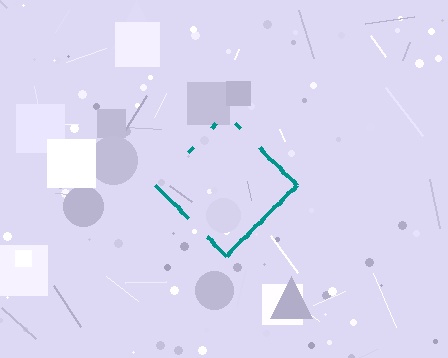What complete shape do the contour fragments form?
The contour fragments form a diamond.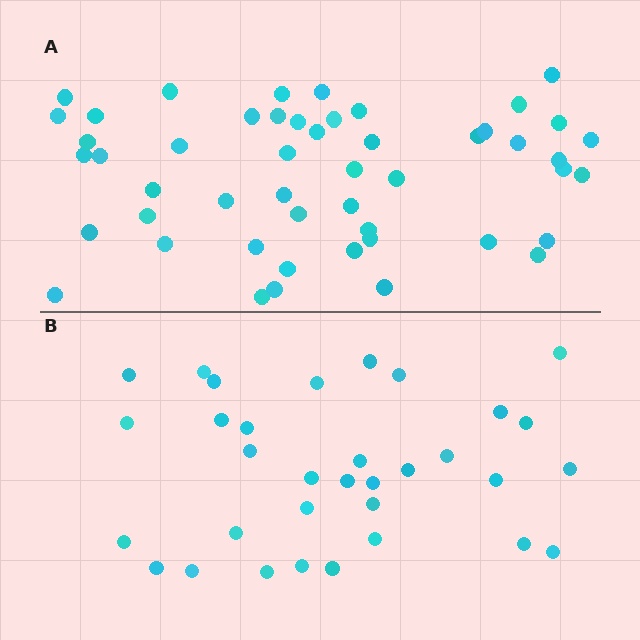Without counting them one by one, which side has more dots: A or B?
Region A (the top region) has more dots.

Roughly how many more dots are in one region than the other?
Region A has approximately 15 more dots than region B.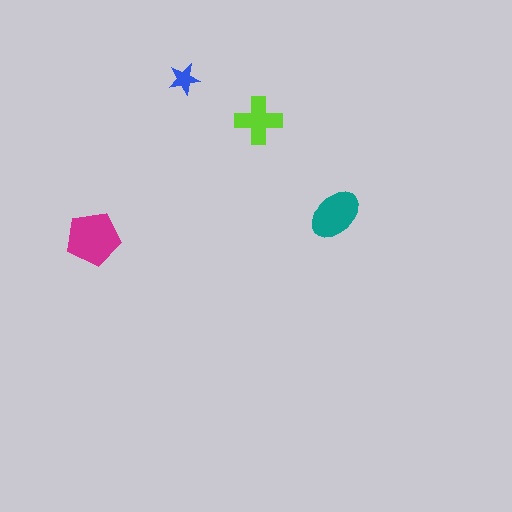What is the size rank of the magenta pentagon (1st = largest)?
1st.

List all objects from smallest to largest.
The blue star, the lime cross, the teal ellipse, the magenta pentagon.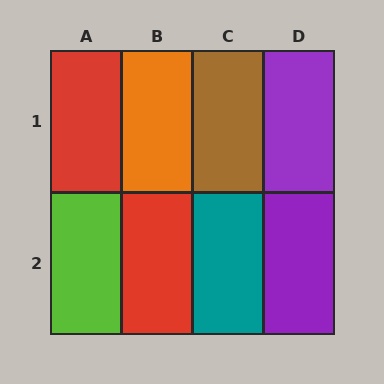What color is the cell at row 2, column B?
Red.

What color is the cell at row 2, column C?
Teal.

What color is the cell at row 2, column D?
Purple.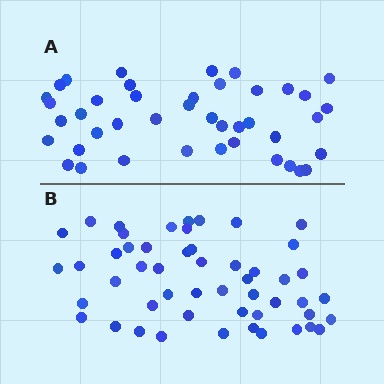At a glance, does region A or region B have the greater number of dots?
Region B (the bottom region) has more dots.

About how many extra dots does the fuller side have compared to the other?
Region B has roughly 8 or so more dots than region A.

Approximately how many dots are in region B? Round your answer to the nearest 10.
About 50 dots. (The exact count is 51, which rounds to 50.)